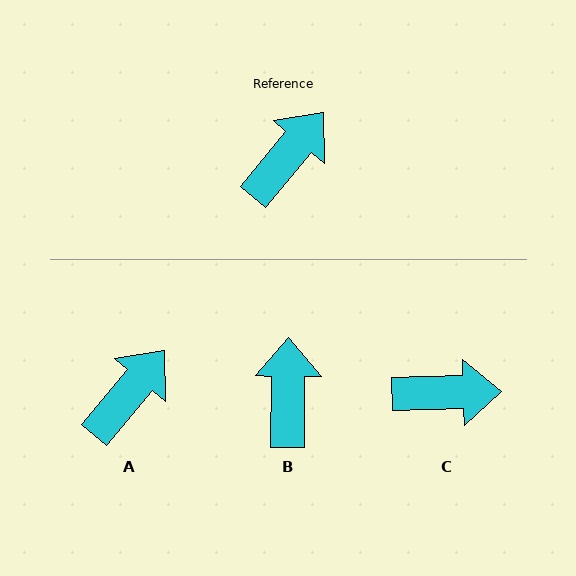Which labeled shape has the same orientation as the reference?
A.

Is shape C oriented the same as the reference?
No, it is off by about 49 degrees.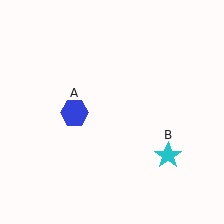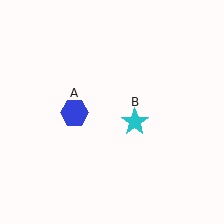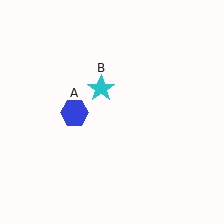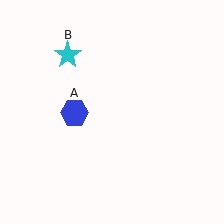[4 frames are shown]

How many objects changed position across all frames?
1 object changed position: cyan star (object B).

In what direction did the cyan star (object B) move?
The cyan star (object B) moved up and to the left.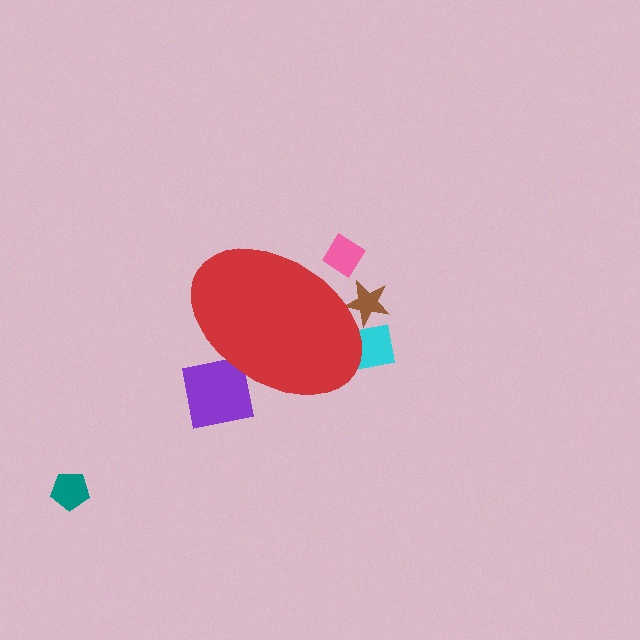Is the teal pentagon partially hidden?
No, the teal pentagon is fully visible.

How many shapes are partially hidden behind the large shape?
4 shapes are partially hidden.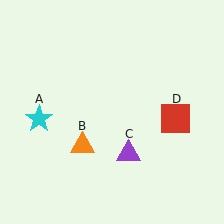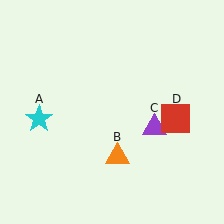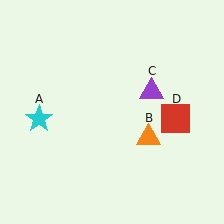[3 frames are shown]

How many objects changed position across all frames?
2 objects changed position: orange triangle (object B), purple triangle (object C).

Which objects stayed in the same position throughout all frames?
Cyan star (object A) and red square (object D) remained stationary.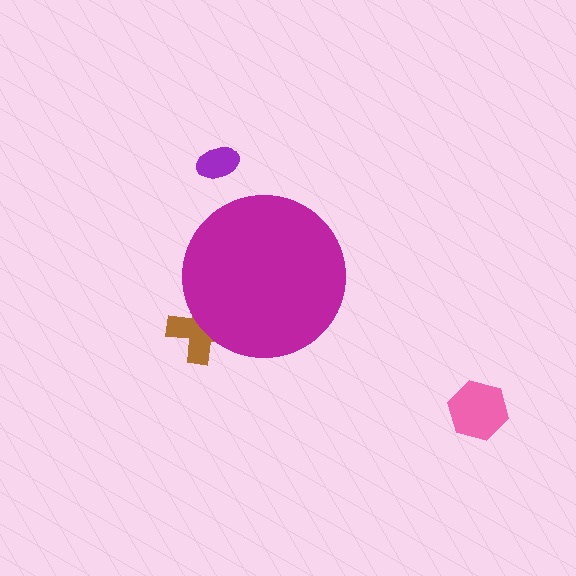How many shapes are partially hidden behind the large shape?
1 shape is partially hidden.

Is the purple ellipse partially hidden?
No, the purple ellipse is fully visible.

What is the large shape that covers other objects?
A magenta circle.